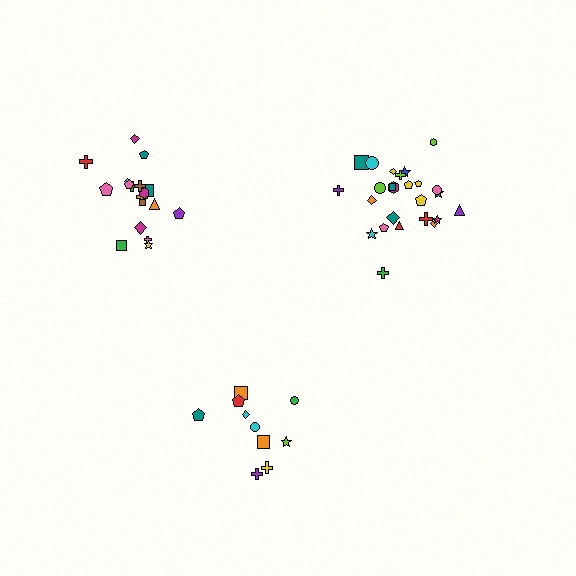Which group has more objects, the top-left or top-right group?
The top-right group.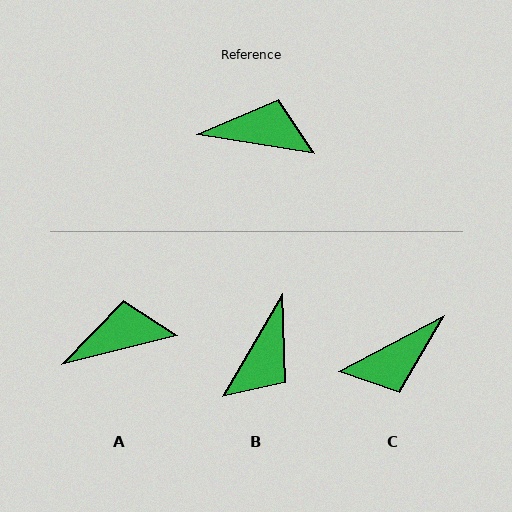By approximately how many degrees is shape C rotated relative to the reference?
Approximately 143 degrees clockwise.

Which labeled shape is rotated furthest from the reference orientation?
C, about 143 degrees away.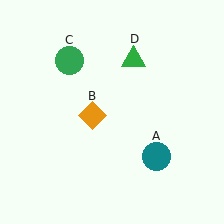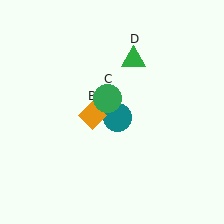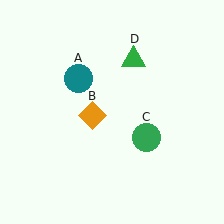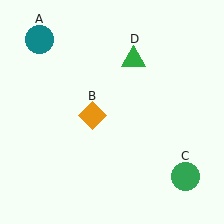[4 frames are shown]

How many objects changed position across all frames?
2 objects changed position: teal circle (object A), green circle (object C).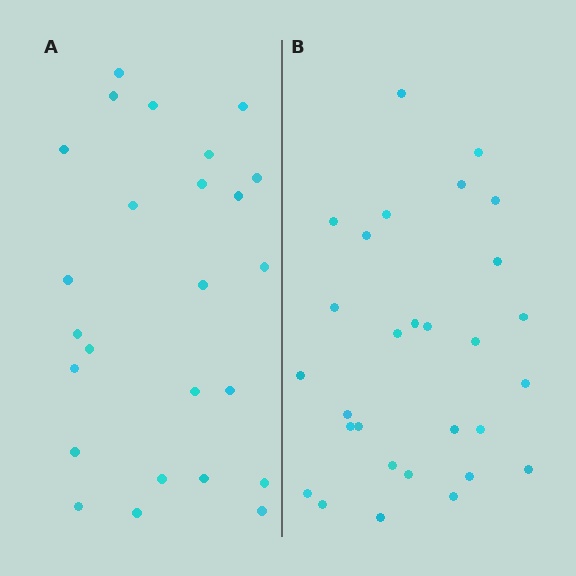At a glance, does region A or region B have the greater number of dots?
Region B (the right region) has more dots.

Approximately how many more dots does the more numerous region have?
Region B has about 4 more dots than region A.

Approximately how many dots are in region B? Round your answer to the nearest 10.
About 30 dots. (The exact count is 29, which rounds to 30.)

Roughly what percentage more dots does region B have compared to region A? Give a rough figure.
About 15% more.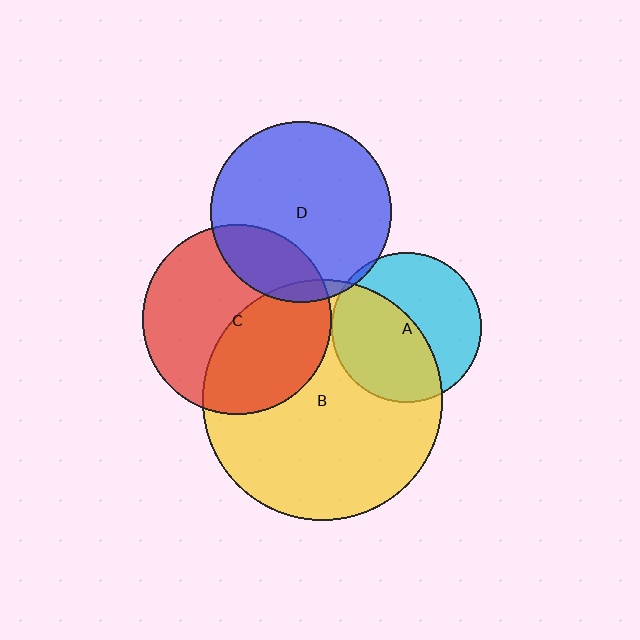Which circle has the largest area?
Circle B (yellow).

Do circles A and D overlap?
Yes.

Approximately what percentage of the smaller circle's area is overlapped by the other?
Approximately 5%.